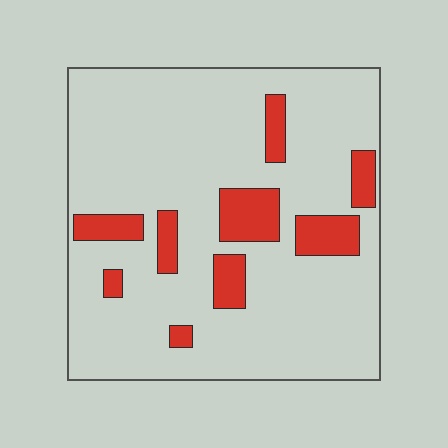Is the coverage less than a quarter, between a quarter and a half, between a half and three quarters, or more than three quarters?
Less than a quarter.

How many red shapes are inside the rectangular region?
9.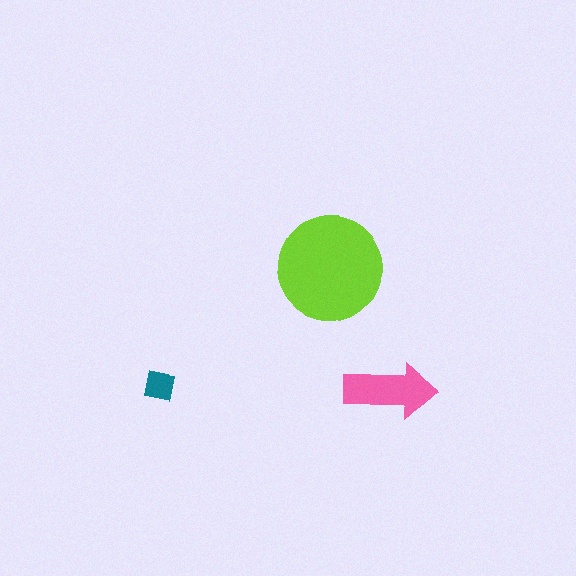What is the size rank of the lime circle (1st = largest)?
1st.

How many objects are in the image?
There are 3 objects in the image.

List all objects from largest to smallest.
The lime circle, the pink arrow, the teal square.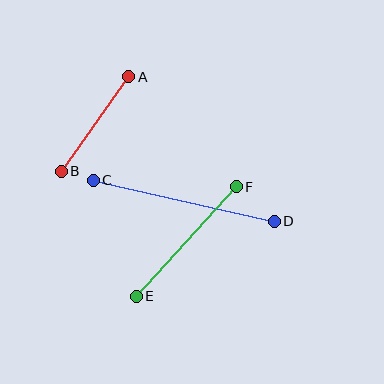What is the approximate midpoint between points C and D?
The midpoint is at approximately (184, 201) pixels.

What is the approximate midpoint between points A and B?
The midpoint is at approximately (95, 124) pixels.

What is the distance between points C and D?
The distance is approximately 185 pixels.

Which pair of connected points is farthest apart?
Points C and D are farthest apart.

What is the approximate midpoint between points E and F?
The midpoint is at approximately (186, 241) pixels.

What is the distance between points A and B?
The distance is approximately 116 pixels.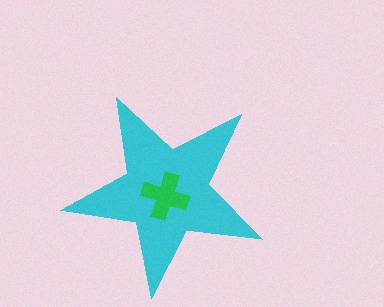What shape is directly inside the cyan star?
The green cross.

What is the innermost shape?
The green cross.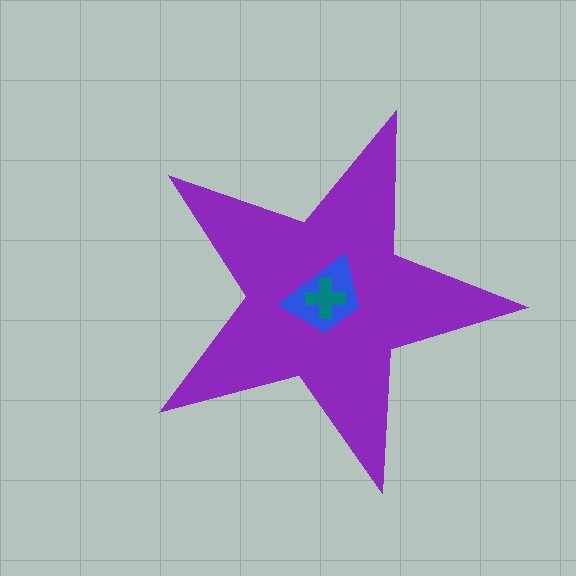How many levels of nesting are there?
3.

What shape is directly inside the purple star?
The blue trapezoid.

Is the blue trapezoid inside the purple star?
Yes.